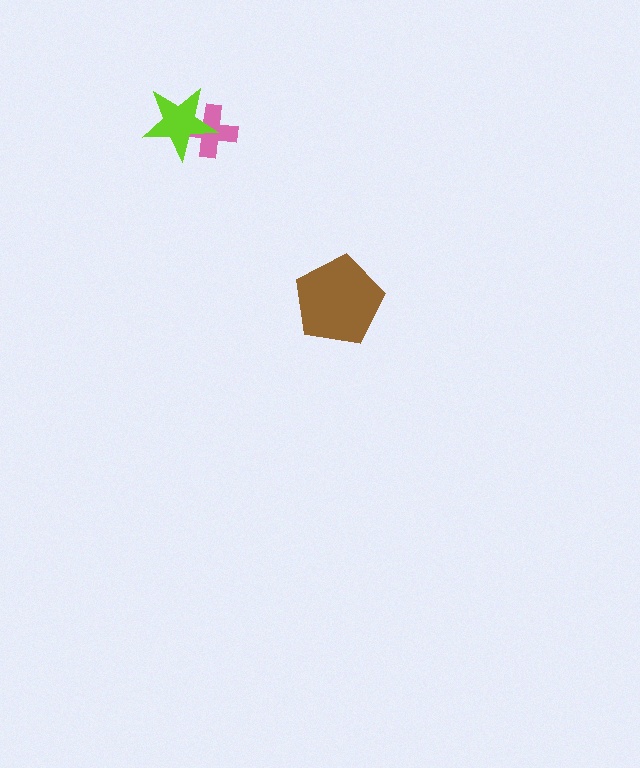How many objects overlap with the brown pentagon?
0 objects overlap with the brown pentagon.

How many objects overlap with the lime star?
1 object overlaps with the lime star.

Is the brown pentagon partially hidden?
No, no other shape covers it.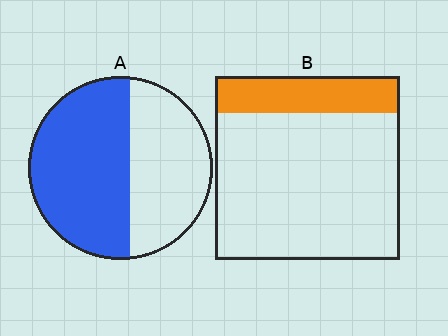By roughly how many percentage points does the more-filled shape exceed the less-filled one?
By roughly 35 percentage points (A over B).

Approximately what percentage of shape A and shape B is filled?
A is approximately 55% and B is approximately 20%.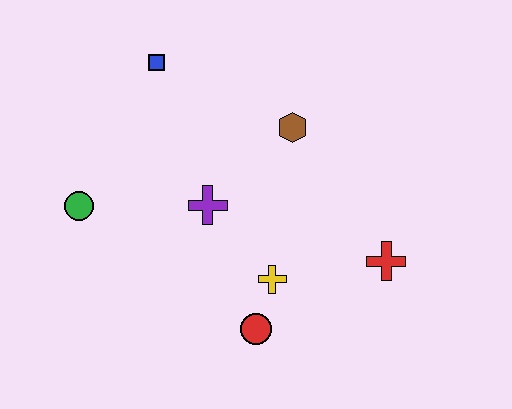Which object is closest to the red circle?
The yellow cross is closest to the red circle.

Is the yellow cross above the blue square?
No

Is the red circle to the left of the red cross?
Yes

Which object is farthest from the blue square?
The red cross is farthest from the blue square.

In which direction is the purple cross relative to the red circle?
The purple cross is above the red circle.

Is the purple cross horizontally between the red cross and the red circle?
No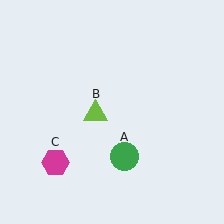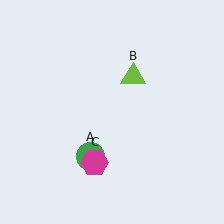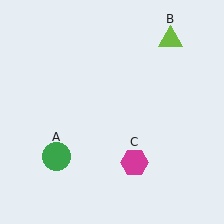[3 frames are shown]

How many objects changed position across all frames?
3 objects changed position: green circle (object A), lime triangle (object B), magenta hexagon (object C).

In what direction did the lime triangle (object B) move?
The lime triangle (object B) moved up and to the right.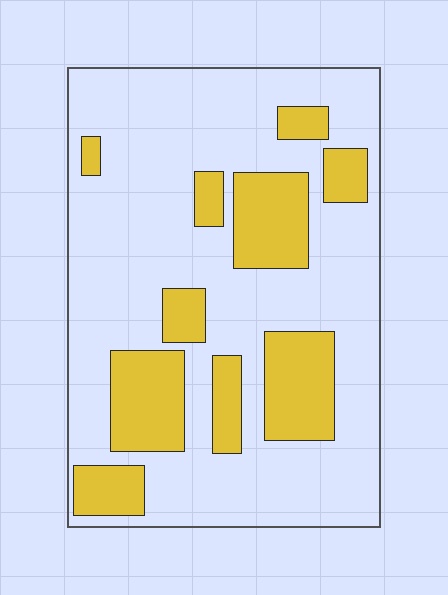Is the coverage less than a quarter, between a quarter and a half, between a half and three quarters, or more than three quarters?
Between a quarter and a half.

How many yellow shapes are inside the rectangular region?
10.